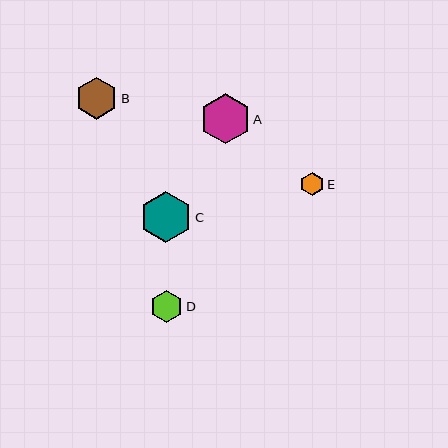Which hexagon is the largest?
Hexagon C is the largest with a size of approximately 51 pixels.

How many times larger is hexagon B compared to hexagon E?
Hexagon B is approximately 1.8 times the size of hexagon E.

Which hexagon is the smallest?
Hexagon E is the smallest with a size of approximately 23 pixels.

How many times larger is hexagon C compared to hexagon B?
Hexagon C is approximately 1.2 times the size of hexagon B.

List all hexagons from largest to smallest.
From largest to smallest: C, A, B, D, E.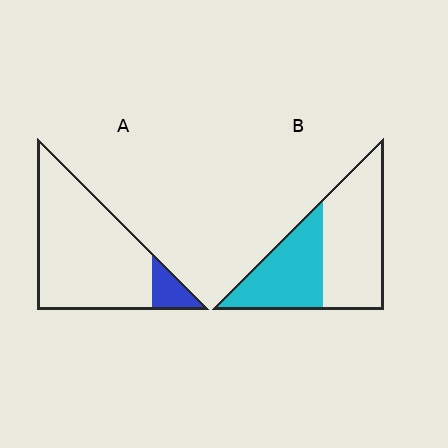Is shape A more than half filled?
No.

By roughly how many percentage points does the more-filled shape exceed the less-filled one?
By roughly 30 percentage points (B over A).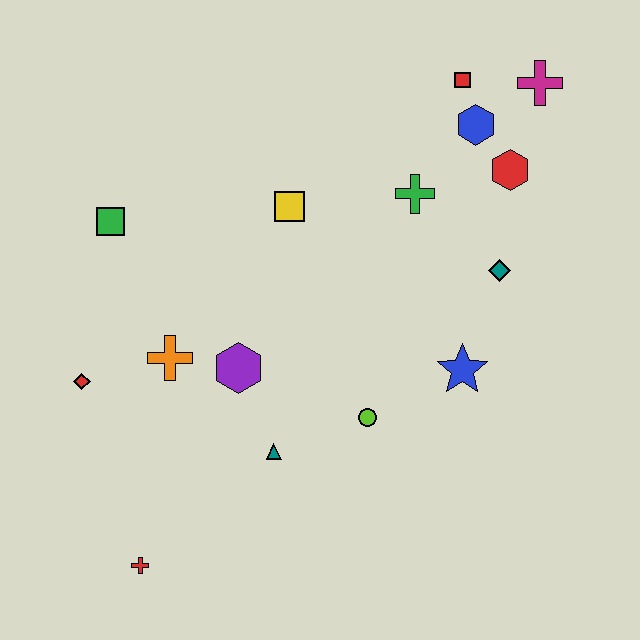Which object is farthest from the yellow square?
The red cross is farthest from the yellow square.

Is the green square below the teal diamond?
No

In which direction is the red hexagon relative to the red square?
The red hexagon is below the red square.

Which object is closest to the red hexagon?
The blue hexagon is closest to the red hexagon.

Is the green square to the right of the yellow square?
No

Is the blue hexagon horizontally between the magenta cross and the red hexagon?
No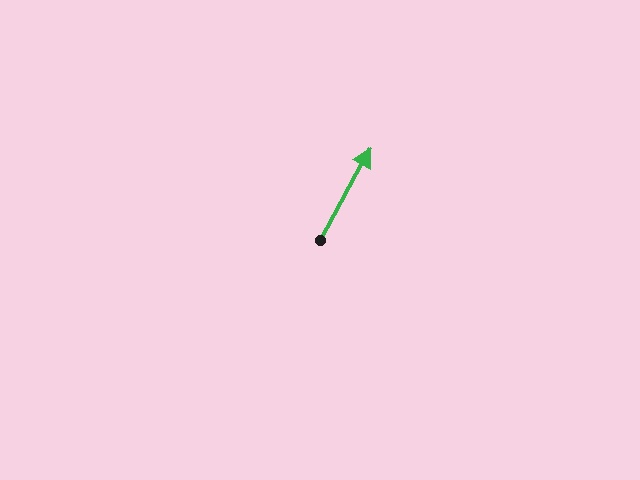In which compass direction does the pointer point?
Northeast.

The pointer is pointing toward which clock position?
Roughly 1 o'clock.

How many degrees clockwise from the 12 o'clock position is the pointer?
Approximately 29 degrees.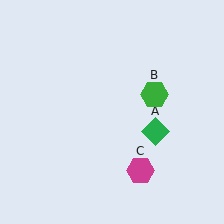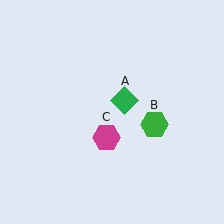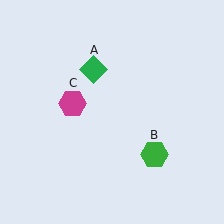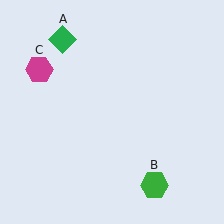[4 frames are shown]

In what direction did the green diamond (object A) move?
The green diamond (object A) moved up and to the left.